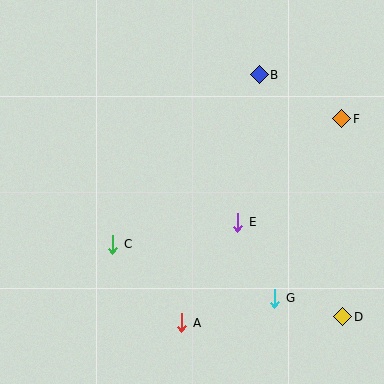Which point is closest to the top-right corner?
Point F is closest to the top-right corner.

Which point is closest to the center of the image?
Point E at (238, 222) is closest to the center.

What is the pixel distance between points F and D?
The distance between F and D is 198 pixels.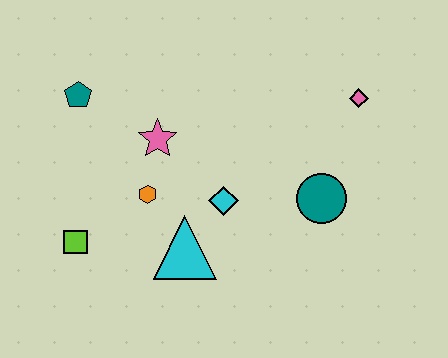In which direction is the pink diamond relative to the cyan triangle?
The pink diamond is to the right of the cyan triangle.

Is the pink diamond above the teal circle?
Yes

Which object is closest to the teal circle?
The cyan diamond is closest to the teal circle.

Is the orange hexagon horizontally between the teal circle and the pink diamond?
No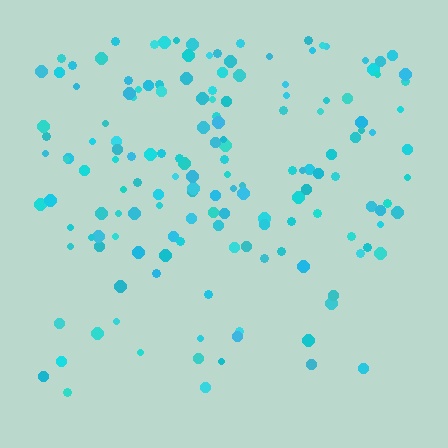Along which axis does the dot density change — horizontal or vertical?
Vertical.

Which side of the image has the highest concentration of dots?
The top.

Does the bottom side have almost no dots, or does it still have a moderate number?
Still a moderate number, just noticeably fewer than the top.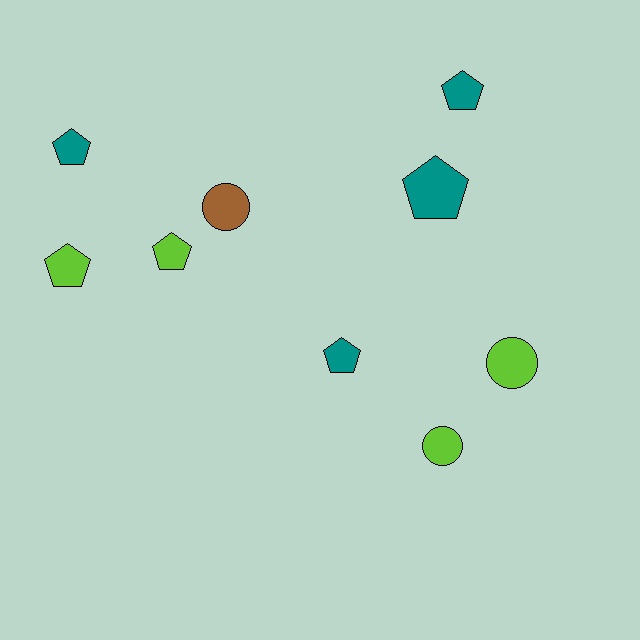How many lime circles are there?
There are 2 lime circles.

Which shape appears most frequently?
Pentagon, with 6 objects.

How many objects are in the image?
There are 9 objects.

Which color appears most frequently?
Teal, with 4 objects.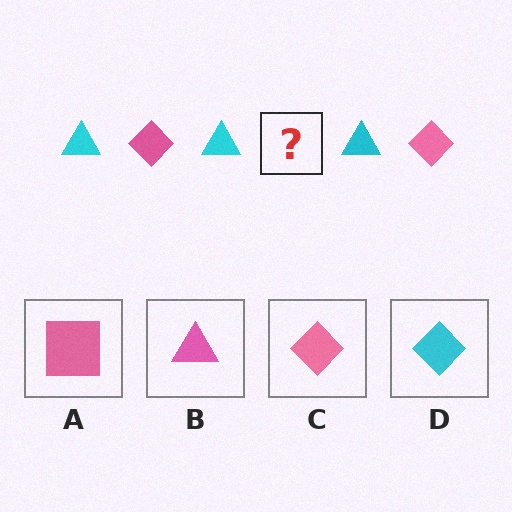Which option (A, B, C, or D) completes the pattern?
C.